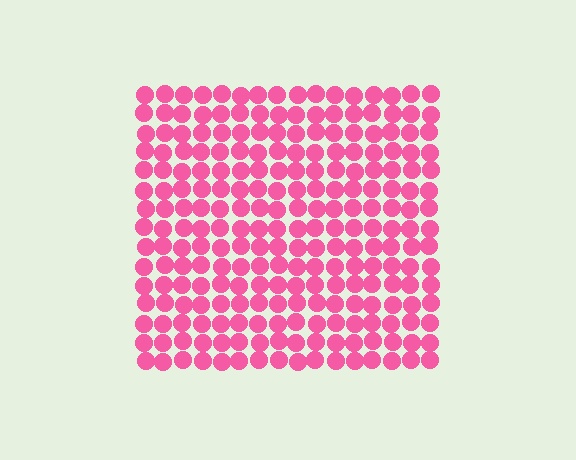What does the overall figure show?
The overall figure shows a square.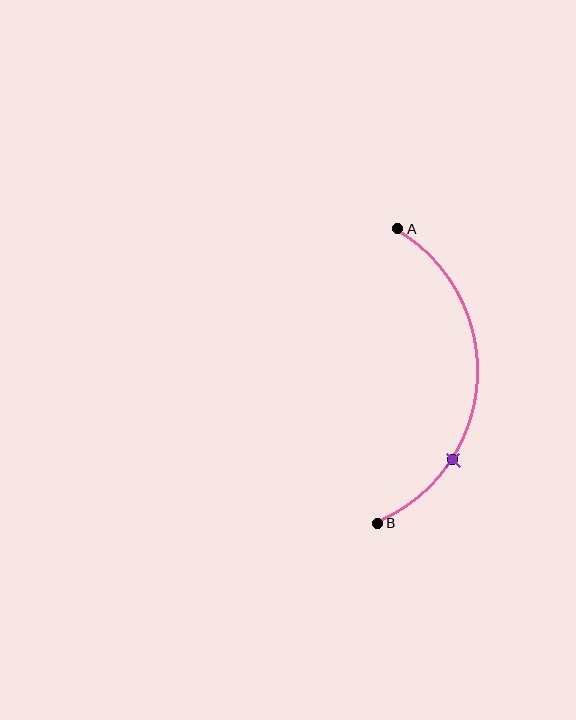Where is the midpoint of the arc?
The arc midpoint is the point on the curve farthest from the straight line joining A and B. It sits to the right of that line.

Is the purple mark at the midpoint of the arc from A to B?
No. The purple mark lies on the arc but is closer to endpoint B. The arc midpoint would be at the point on the curve equidistant along the arc from both A and B.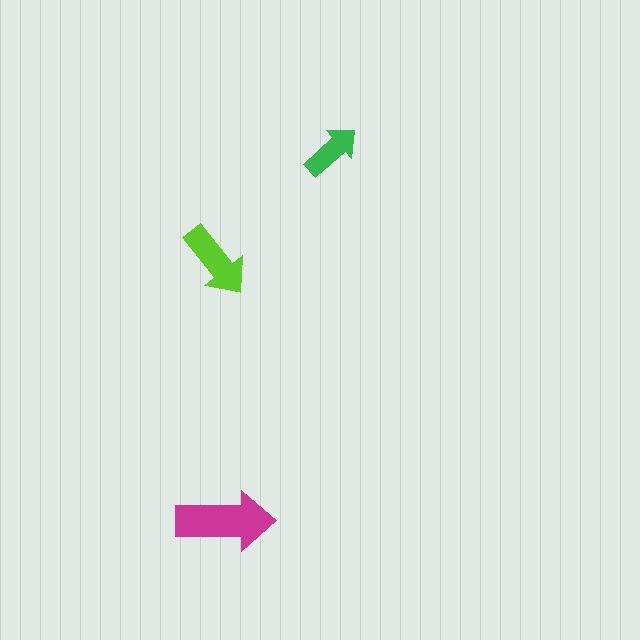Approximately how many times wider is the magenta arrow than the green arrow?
About 1.5 times wider.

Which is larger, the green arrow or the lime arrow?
The lime one.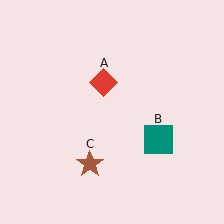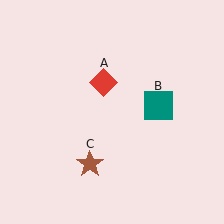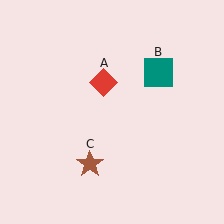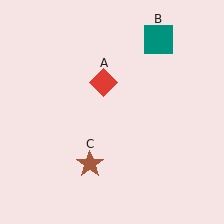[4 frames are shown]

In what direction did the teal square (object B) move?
The teal square (object B) moved up.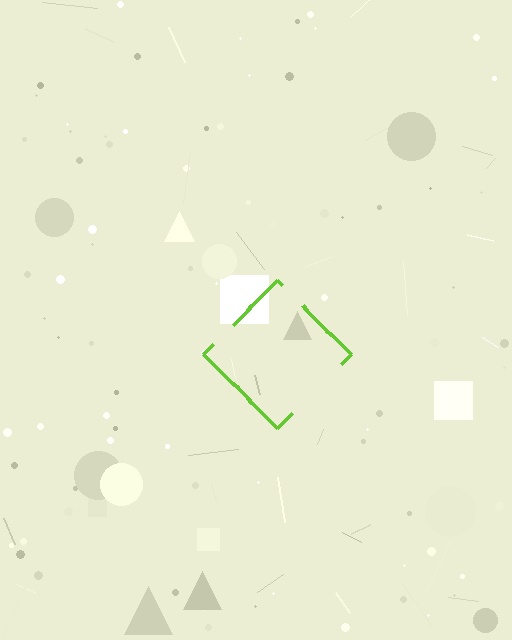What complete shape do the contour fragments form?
The contour fragments form a diamond.